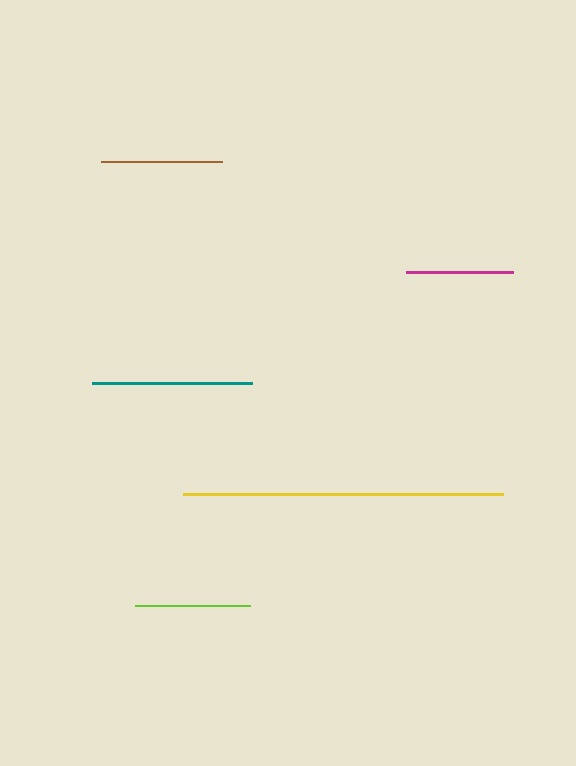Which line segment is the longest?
The yellow line is the longest at approximately 321 pixels.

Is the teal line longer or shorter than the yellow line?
The yellow line is longer than the teal line.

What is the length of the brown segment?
The brown segment is approximately 121 pixels long.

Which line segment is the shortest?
The magenta line is the shortest at approximately 107 pixels.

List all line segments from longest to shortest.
From longest to shortest: yellow, teal, brown, lime, magenta.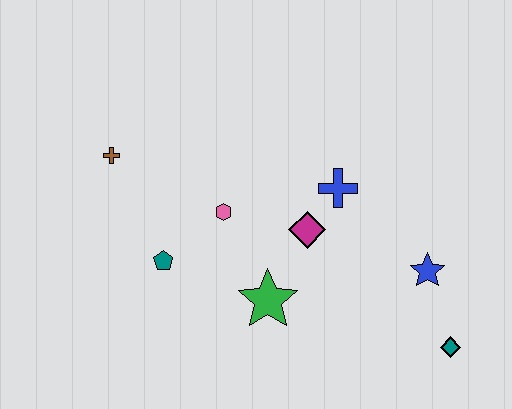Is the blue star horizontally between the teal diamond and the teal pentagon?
Yes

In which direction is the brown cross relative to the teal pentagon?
The brown cross is above the teal pentagon.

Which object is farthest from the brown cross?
The teal diamond is farthest from the brown cross.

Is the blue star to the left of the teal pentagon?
No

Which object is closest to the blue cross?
The magenta diamond is closest to the blue cross.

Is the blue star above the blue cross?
No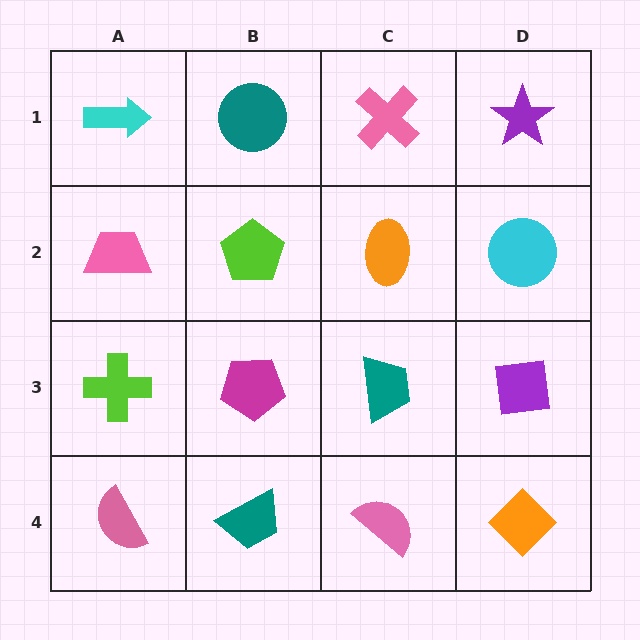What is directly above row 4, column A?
A lime cross.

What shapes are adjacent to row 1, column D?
A cyan circle (row 2, column D), a pink cross (row 1, column C).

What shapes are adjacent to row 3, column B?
A lime pentagon (row 2, column B), a teal trapezoid (row 4, column B), a lime cross (row 3, column A), a teal trapezoid (row 3, column C).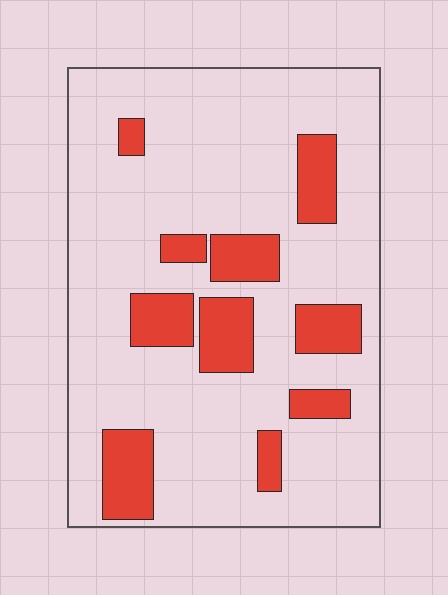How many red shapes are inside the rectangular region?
10.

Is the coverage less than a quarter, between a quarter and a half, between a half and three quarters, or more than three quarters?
Less than a quarter.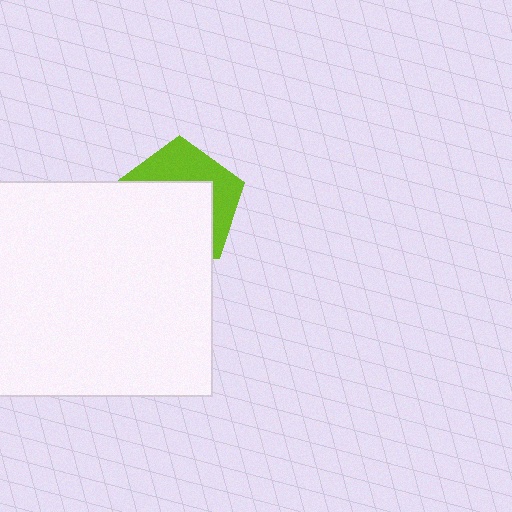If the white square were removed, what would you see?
You would see the complete lime pentagon.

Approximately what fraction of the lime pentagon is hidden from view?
Roughly 60% of the lime pentagon is hidden behind the white square.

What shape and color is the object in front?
The object in front is a white square.